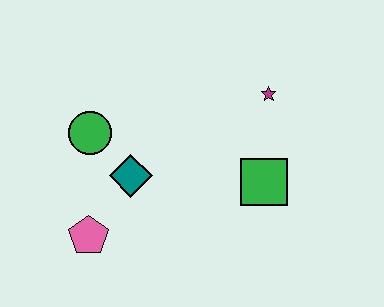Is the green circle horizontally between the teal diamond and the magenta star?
No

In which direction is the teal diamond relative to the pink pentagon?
The teal diamond is above the pink pentagon.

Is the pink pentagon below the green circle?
Yes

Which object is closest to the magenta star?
The green square is closest to the magenta star.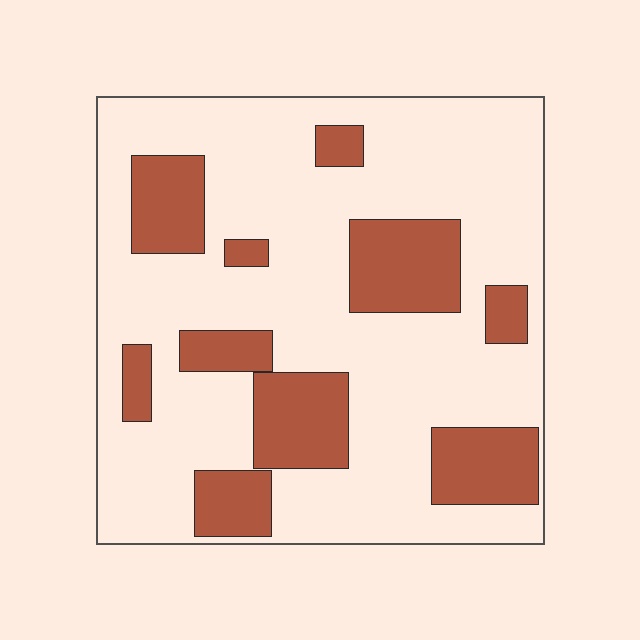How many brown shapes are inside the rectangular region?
10.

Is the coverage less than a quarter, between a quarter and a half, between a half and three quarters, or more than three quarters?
Between a quarter and a half.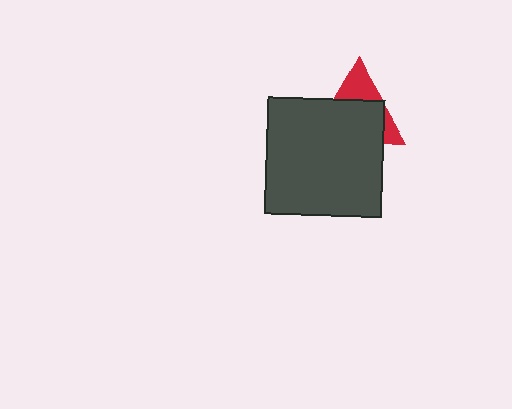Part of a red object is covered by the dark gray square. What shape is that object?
It is a triangle.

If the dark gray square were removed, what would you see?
You would see the complete red triangle.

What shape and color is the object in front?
The object in front is a dark gray square.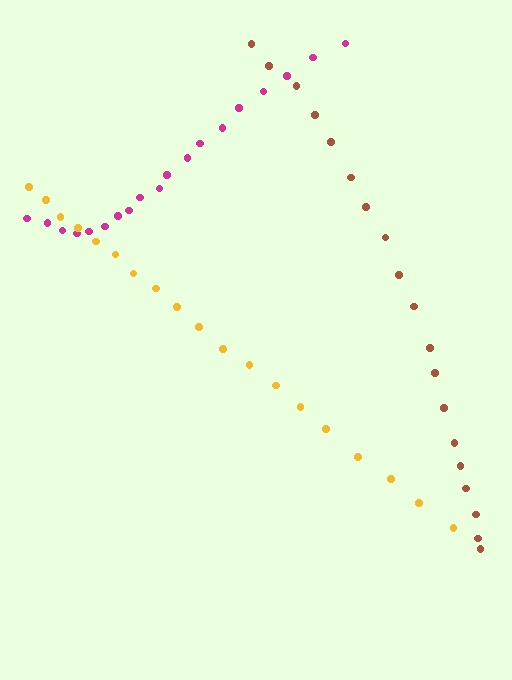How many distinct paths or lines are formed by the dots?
There are 3 distinct paths.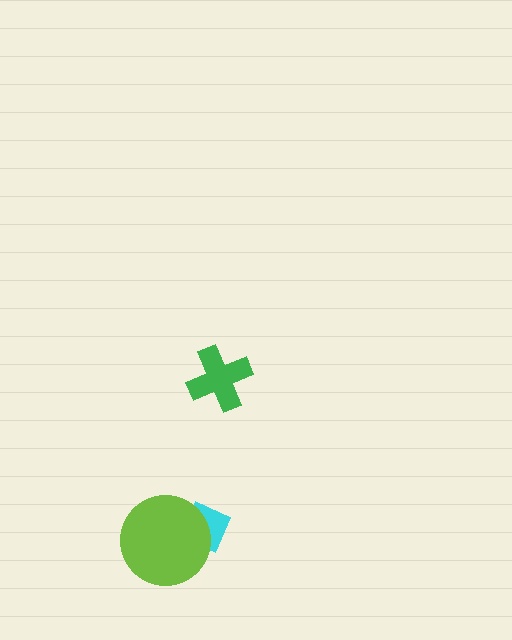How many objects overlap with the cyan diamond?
1 object overlaps with the cyan diamond.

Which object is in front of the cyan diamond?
The lime circle is in front of the cyan diamond.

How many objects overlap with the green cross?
0 objects overlap with the green cross.